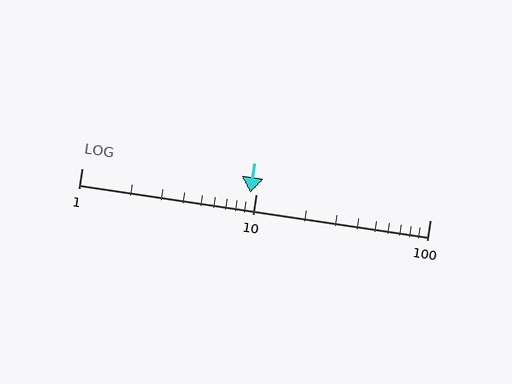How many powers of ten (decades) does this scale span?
The scale spans 2 decades, from 1 to 100.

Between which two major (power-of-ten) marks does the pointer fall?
The pointer is between 1 and 10.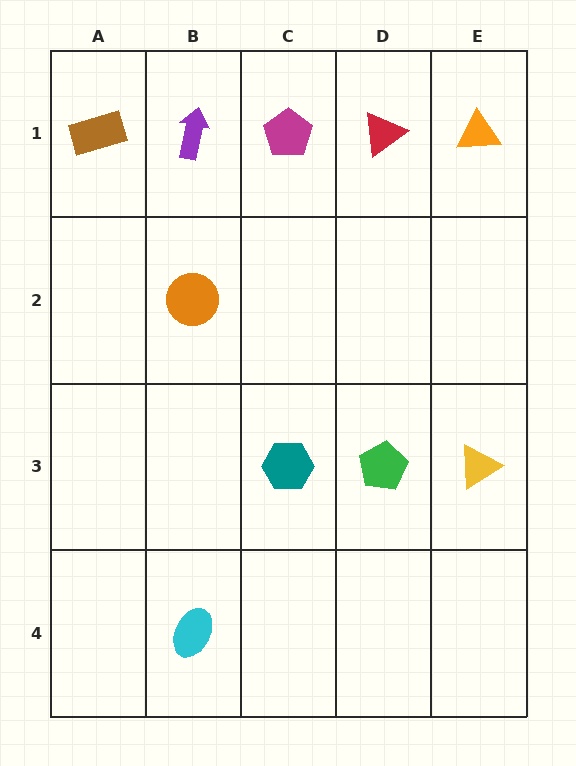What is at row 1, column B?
A purple arrow.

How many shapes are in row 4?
1 shape.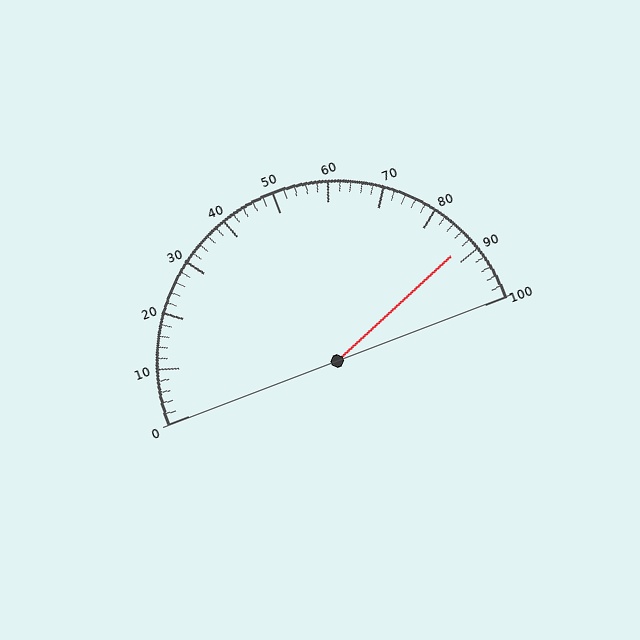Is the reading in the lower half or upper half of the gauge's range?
The reading is in the upper half of the range (0 to 100).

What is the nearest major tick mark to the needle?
The nearest major tick mark is 90.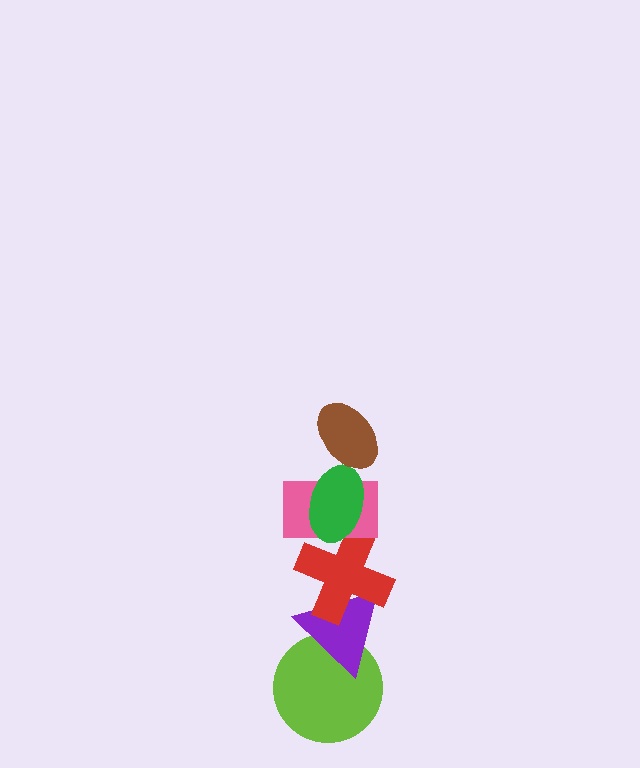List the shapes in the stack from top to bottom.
From top to bottom: the brown ellipse, the green ellipse, the pink rectangle, the red cross, the purple triangle, the lime circle.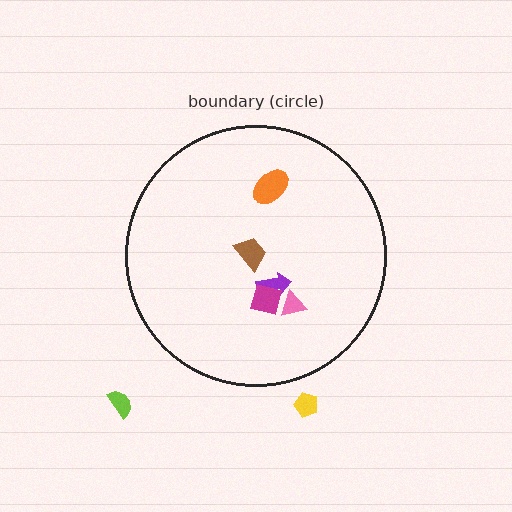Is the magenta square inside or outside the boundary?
Inside.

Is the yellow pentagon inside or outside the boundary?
Outside.